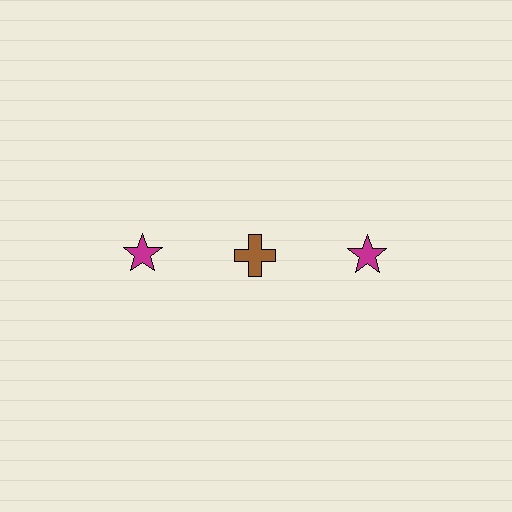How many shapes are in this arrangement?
There are 3 shapes arranged in a grid pattern.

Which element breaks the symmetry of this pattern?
The brown cross in the top row, second from left column breaks the symmetry. All other shapes are magenta stars.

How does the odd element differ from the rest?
It differs in both color (brown instead of magenta) and shape (cross instead of star).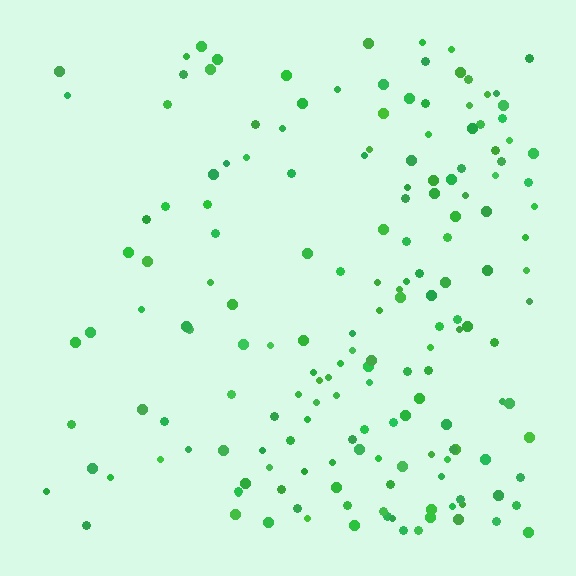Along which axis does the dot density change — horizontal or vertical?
Horizontal.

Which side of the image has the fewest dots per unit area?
The left.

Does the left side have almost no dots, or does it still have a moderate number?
Still a moderate number, just noticeably fewer than the right.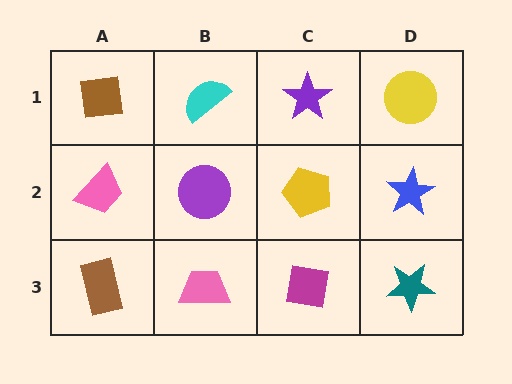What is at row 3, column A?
A brown rectangle.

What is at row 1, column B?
A cyan semicircle.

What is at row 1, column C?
A purple star.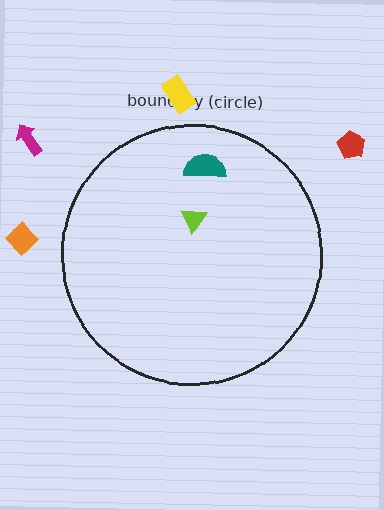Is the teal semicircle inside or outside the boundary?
Inside.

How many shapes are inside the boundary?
2 inside, 4 outside.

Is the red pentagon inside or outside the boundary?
Outside.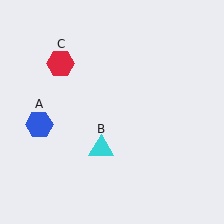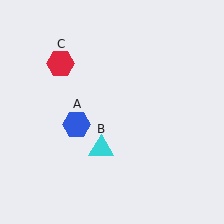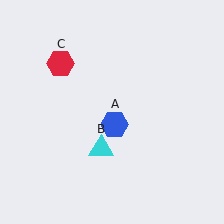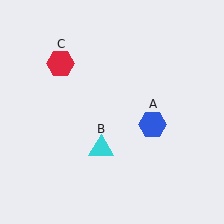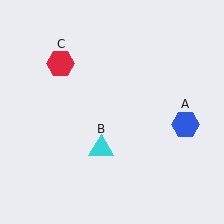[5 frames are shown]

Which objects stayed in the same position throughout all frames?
Cyan triangle (object B) and red hexagon (object C) remained stationary.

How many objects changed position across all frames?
1 object changed position: blue hexagon (object A).